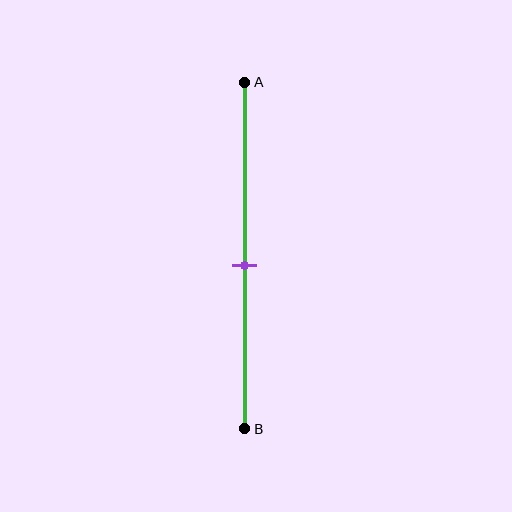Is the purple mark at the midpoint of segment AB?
Yes, the mark is approximately at the midpoint.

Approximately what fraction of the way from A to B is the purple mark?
The purple mark is approximately 55% of the way from A to B.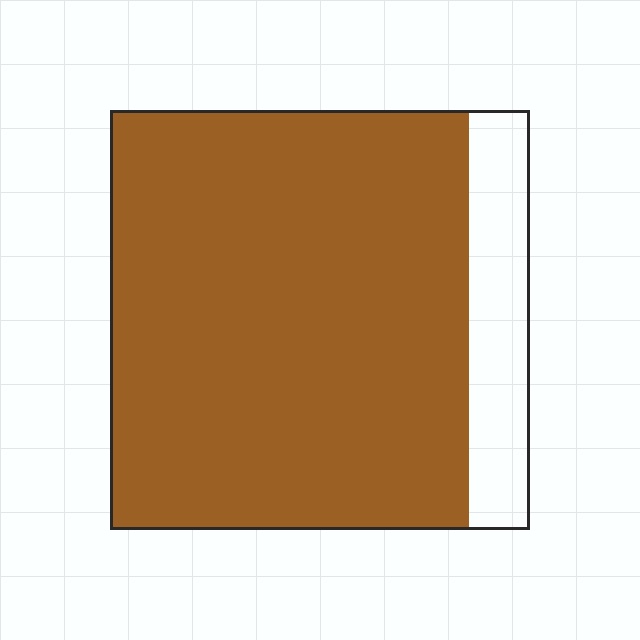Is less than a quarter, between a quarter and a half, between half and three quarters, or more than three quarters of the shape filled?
More than three quarters.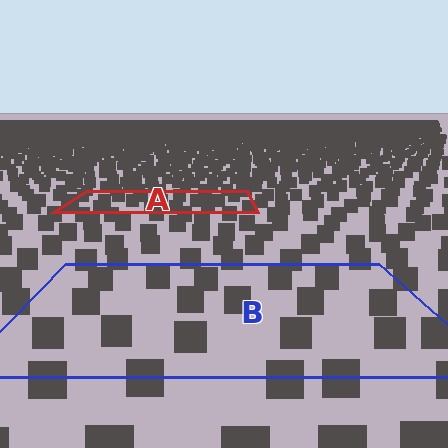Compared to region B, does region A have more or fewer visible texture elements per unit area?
Region A has more texture elements per unit area — they are packed more densely because it is farther away.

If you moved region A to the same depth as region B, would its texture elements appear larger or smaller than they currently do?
They would appear larger. At a closer depth, the same texture elements are projected at a bigger on-screen size.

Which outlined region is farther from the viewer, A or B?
Region A is farther from the viewer — the texture elements inside it appear smaller and more densely packed.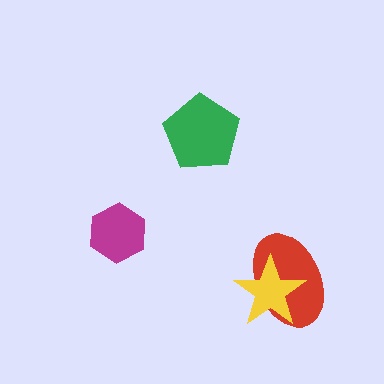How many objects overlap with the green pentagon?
0 objects overlap with the green pentagon.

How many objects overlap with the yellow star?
1 object overlaps with the yellow star.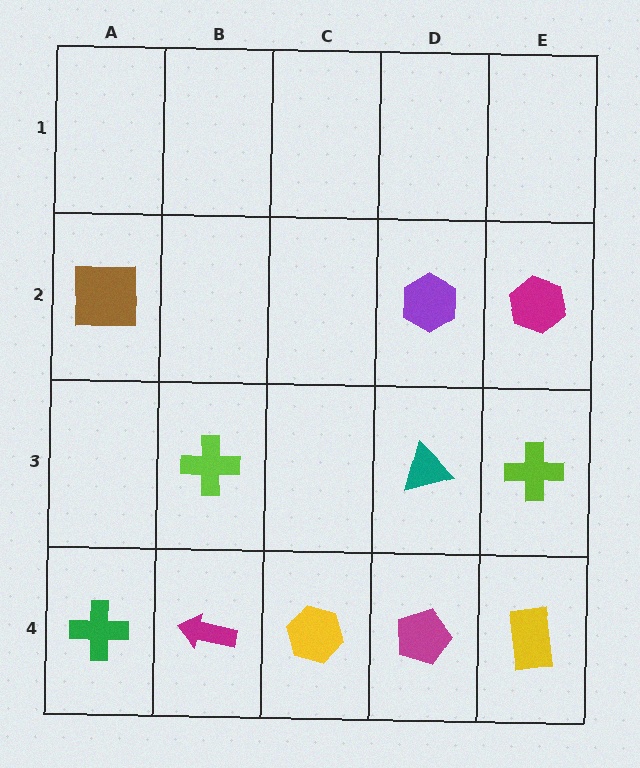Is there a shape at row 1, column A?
No, that cell is empty.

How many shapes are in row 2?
3 shapes.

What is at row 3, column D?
A teal triangle.